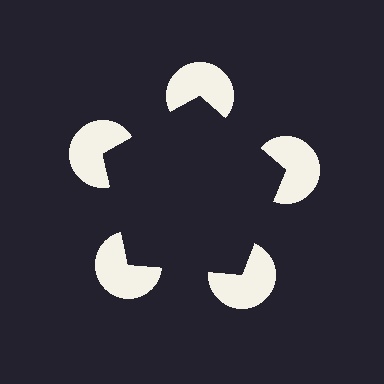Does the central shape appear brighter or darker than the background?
It typically appears slightly darker than the background, even though no actual brightness change is drawn.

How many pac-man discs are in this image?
There are 5 — one at each vertex of the illusory pentagon.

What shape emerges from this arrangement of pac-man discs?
An illusory pentagon — its edges are inferred from the aligned wedge cuts in the pac-man discs, not physically drawn.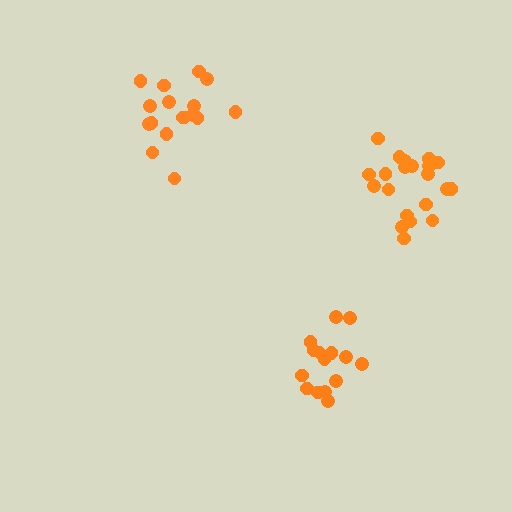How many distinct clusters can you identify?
There are 3 distinct clusters.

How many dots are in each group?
Group 1: 15 dots, Group 2: 21 dots, Group 3: 17 dots (53 total).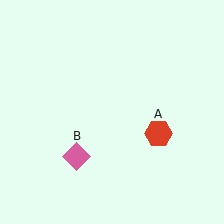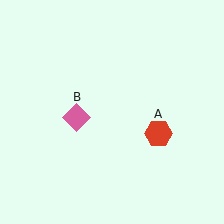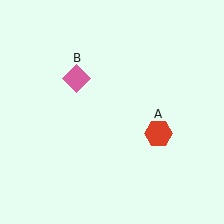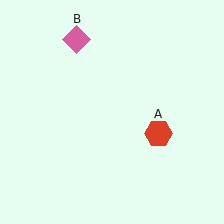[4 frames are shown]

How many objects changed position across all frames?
1 object changed position: pink diamond (object B).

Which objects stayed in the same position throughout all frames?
Red hexagon (object A) remained stationary.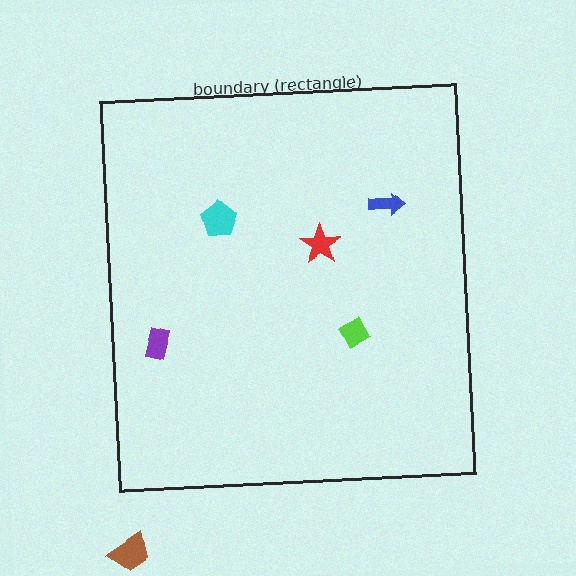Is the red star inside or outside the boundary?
Inside.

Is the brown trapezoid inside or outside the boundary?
Outside.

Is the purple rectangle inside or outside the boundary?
Inside.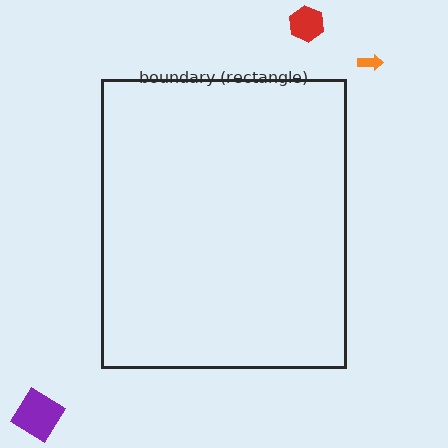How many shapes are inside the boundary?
0 inside, 3 outside.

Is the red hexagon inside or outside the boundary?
Outside.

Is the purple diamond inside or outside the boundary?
Outside.